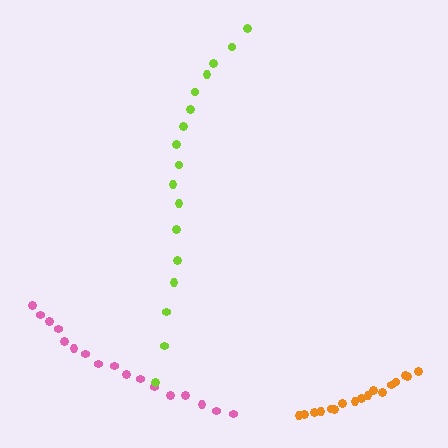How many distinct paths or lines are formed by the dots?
There are 3 distinct paths.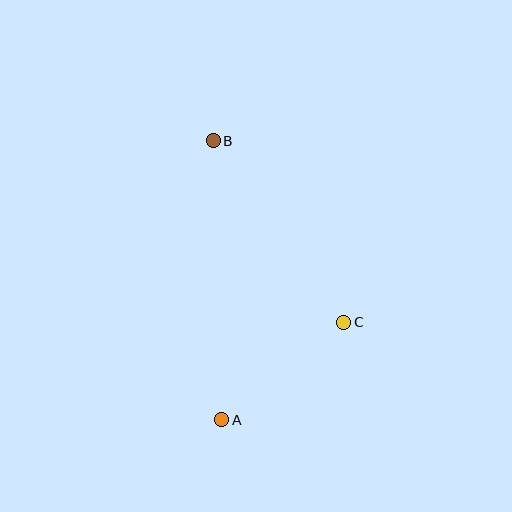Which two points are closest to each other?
Points A and C are closest to each other.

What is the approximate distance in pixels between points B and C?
The distance between B and C is approximately 224 pixels.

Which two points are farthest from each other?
Points A and B are farthest from each other.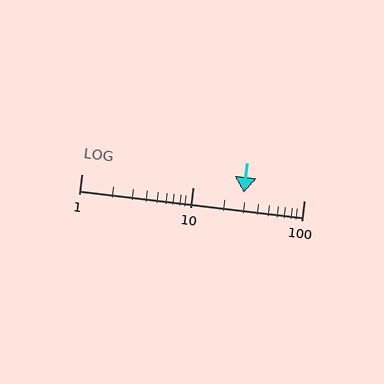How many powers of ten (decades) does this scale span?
The scale spans 2 decades, from 1 to 100.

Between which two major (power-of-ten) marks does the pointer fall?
The pointer is between 10 and 100.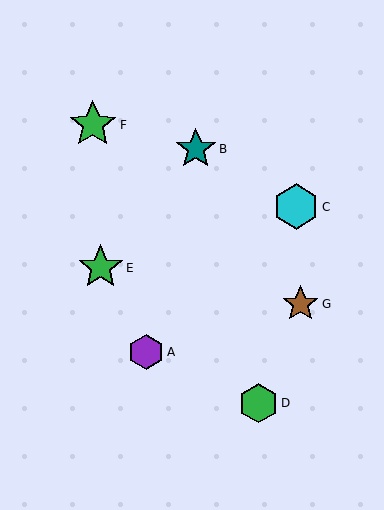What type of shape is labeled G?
Shape G is a brown star.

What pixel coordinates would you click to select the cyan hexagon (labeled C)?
Click at (296, 207) to select the cyan hexagon C.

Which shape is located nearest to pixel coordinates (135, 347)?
The purple hexagon (labeled A) at (146, 352) is nearest to that location.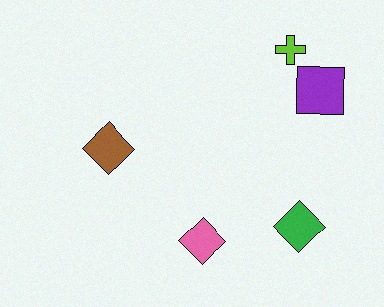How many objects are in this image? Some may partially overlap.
There are 5 objects.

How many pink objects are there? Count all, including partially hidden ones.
There is 1 pink object.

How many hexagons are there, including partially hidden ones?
There are no hexagons.